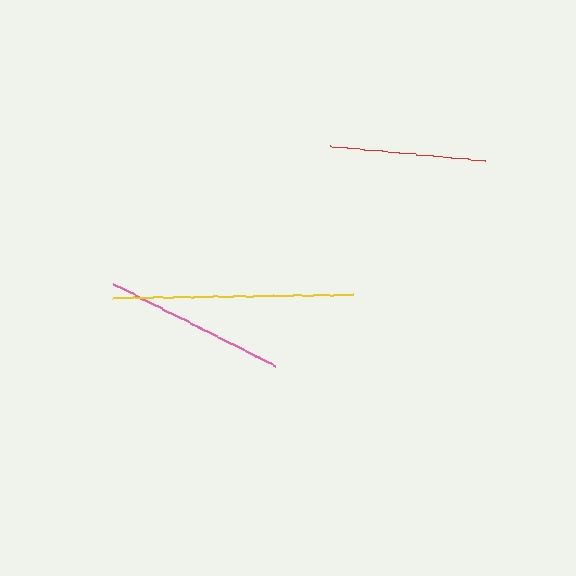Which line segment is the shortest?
The red line is the shortest at approximately 155 pixels.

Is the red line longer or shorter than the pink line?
The pink line is longer than the red line.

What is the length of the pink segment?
The pink segment is approximately 181 pixels long.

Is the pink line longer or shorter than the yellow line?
The yellow line is longer than the pink line.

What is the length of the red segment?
The red segment is approximately 155 pixels long.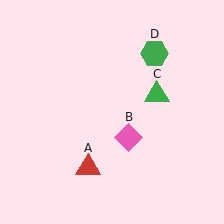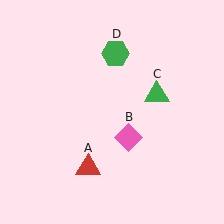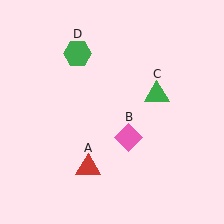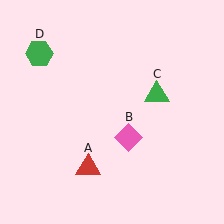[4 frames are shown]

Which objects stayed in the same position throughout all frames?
Red triangle (object A) and pink diamond (object B) and green triangle (object C) remained stationary.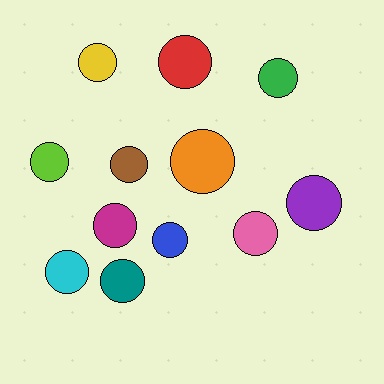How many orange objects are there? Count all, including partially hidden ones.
There is 1 orange object.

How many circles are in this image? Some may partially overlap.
There are 12 circles.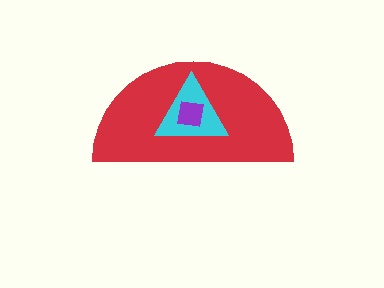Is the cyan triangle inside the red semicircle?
Yes.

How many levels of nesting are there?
3.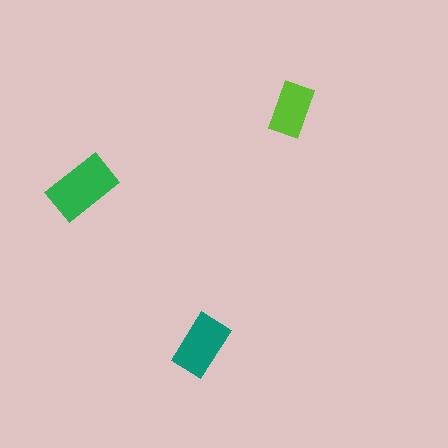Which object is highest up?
The lime rectangle is topmost.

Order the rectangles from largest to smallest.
the green one, the teal one, the lime one.